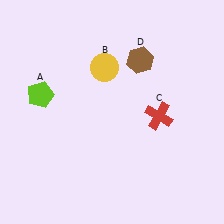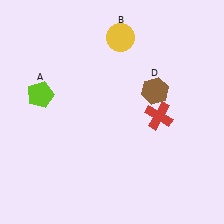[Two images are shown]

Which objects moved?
The objects that moved are: the yellow circle (B), the brown hexagon (D).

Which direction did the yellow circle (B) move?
The yellow circle (B) moved up.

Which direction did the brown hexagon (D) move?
The brown hexagon (D) moved down.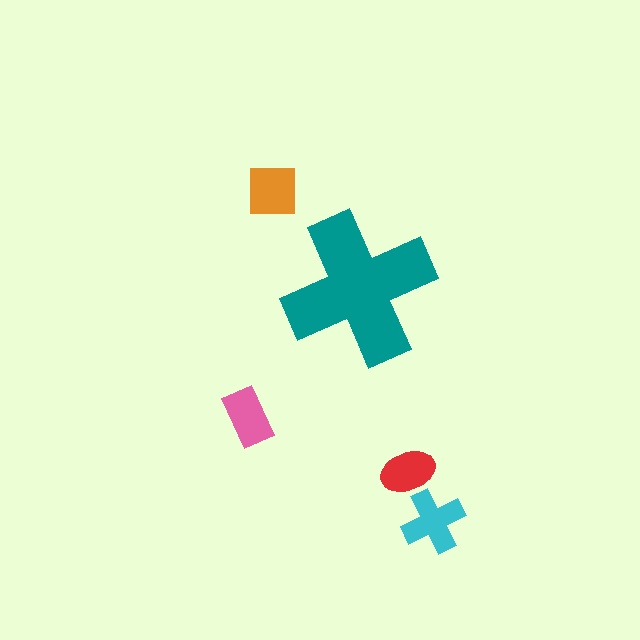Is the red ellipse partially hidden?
No, the red ellipse is fully visible.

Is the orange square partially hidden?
No, the orange square is fully visible.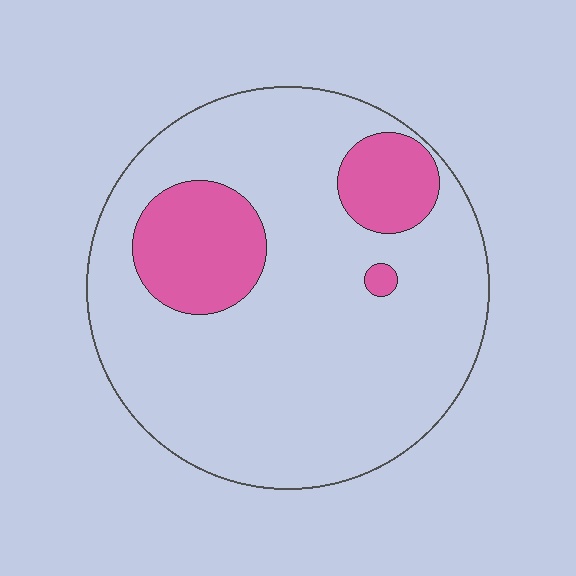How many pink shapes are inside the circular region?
3.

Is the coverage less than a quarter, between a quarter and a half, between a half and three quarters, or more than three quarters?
Less than a quarter.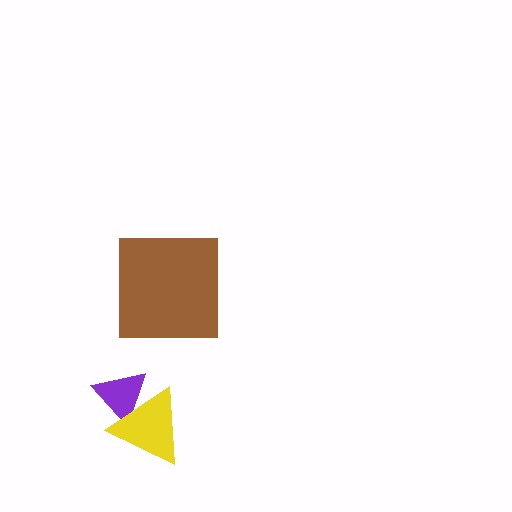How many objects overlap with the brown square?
0 objects overlap with the brown square.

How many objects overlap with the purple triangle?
1 object overlaps with the purple triangle.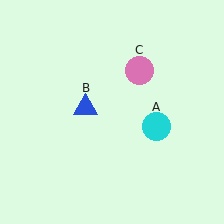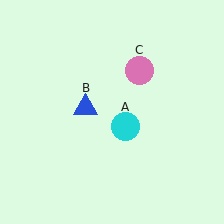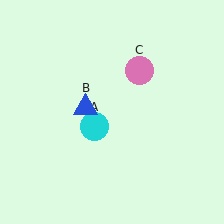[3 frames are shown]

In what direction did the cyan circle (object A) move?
The cyan circle (object A) moved left.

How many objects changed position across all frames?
1 object changed position: cyan circle (object A).